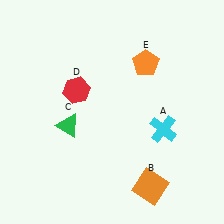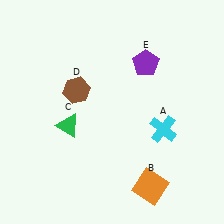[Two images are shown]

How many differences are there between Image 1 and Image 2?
There are 2 differences between the two images.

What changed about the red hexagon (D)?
In Image 1, D is red. In Image 2, it changed to brown.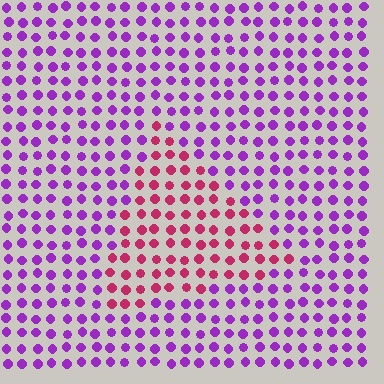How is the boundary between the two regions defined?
The boundary is defined purely by a slight shift in hue (about 51 degrees). Spacing, size, and orientation are identical on both sides.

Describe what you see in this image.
The image is filled with small purple elements in a uniform arrangement. A triangle-shaped region is visible where the elements are tinted to a slightly different hue, forming a subtle color boundary.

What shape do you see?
I see a triangle.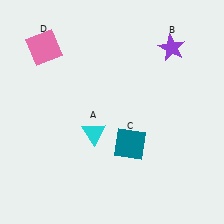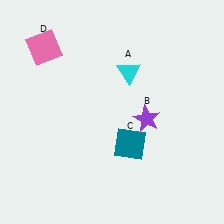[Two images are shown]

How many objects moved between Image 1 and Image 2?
2 objects moved between the two images.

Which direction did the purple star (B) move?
The purple star (B) moved down.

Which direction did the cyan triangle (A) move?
The cyan triangle (A) moved up.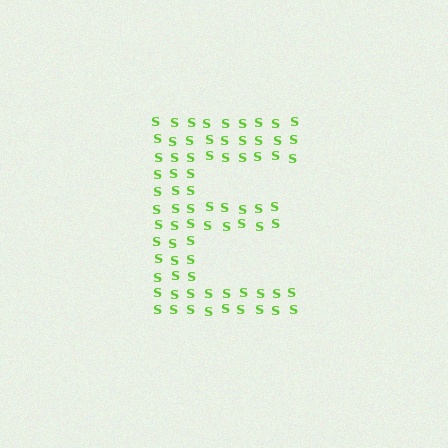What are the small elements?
The small elements are letter S's.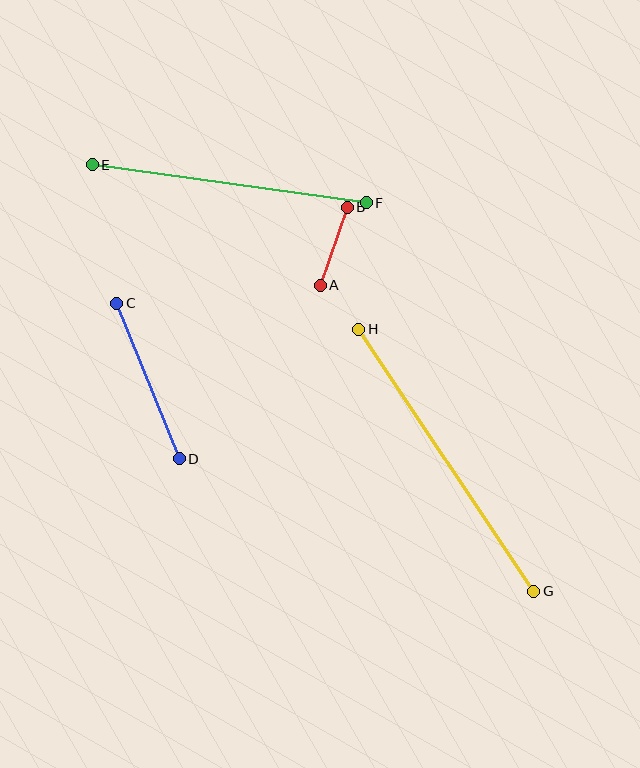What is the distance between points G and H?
The distance is approximately 315 pixels.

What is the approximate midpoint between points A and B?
The midpoint is at approximately (334, 246) pixels.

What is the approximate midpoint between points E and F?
The midpoint is at approximately (229, 184) pixels.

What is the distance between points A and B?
The distance is approximately 83 pixels.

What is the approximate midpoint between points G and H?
The midpoint is at approximately (446, 460) pixels.